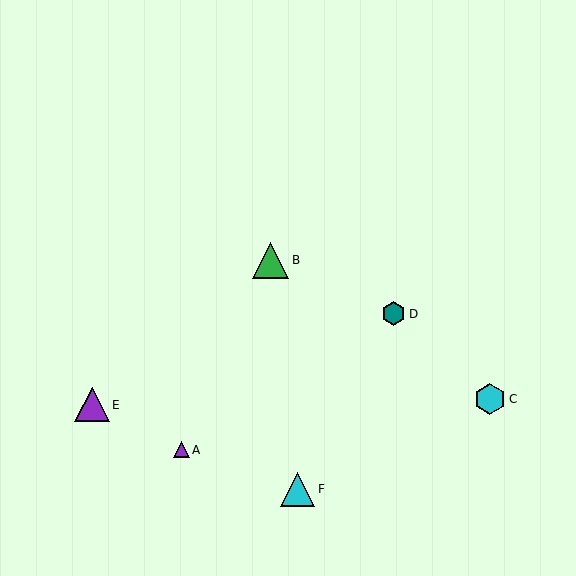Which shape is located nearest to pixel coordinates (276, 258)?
The green triangle (labeled B) at (271, 260) is nearest to that location.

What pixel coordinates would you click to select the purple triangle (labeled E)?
Click at (92, 405) to select the purple triangle E.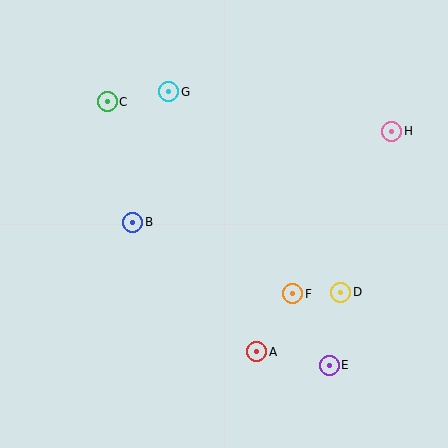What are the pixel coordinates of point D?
Point D is at (341, 292).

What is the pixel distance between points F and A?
The distance between F and A is 69 pixels.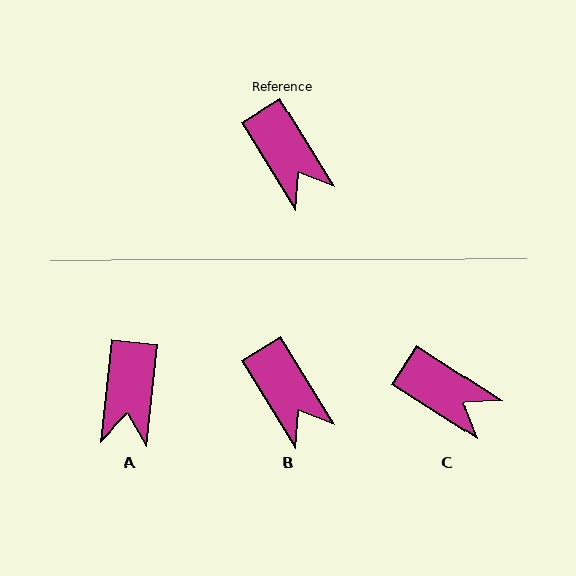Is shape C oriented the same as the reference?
No, it is off by about 26 degrees.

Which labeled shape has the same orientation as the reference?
B.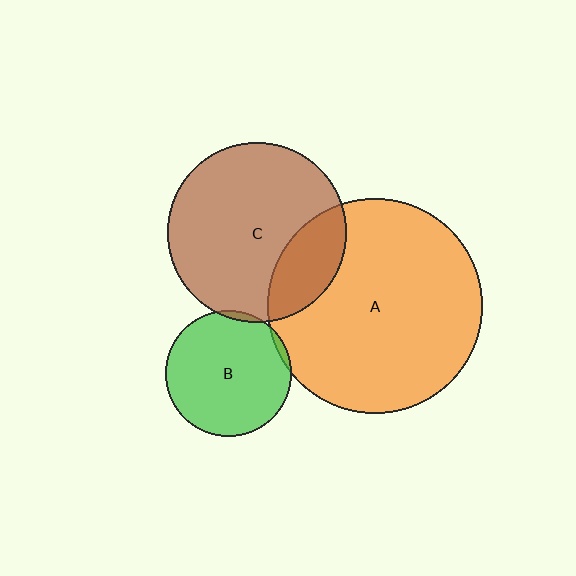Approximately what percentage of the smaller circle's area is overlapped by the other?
Approximately 5%.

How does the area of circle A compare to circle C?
Approximately 1.4 times.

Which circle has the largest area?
Circle A (orange).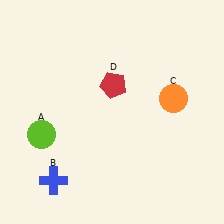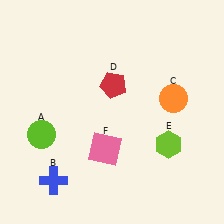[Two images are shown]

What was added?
A lime hexagon (E), a pink square (F) were added in Image 2.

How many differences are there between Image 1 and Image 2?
There are 2 differences between the two images.